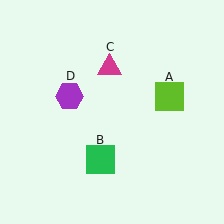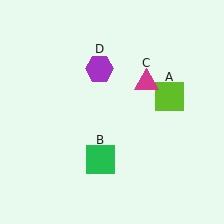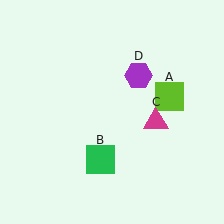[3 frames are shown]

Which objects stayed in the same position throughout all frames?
Lime square (object A) and green square (object B) remained stationary.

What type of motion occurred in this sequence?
The magenta triangle (object C), purple hexagon (object D) rotated clockwise around the center of the scene.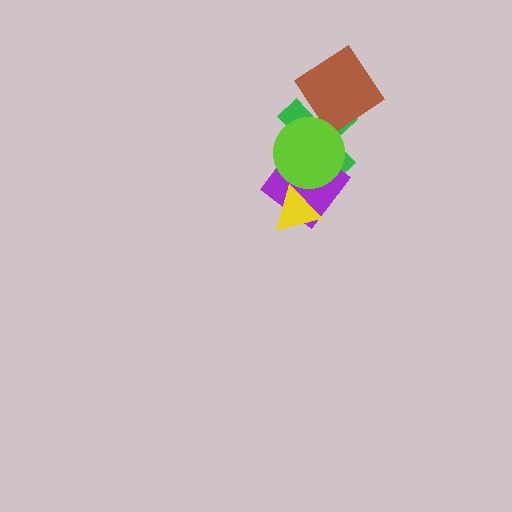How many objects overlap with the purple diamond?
3 objects overlap with the purple diamond.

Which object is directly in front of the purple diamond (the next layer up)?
The yellow triangle is directly in front of the purple diamond.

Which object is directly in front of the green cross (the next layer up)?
The purple diamond is directly in front of the green cross.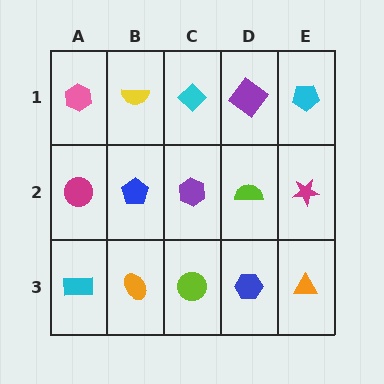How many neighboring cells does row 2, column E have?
3.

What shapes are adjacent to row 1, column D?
A lime semicircle (row 2, column D), a cyan diamond (row 1, column C), a cyan pentagon (row 1, column E).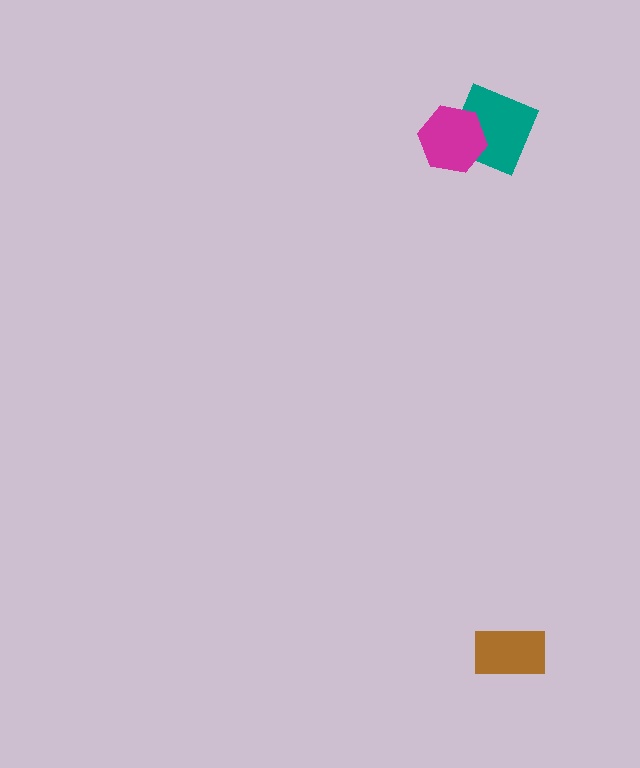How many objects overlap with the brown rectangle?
0 objects overlap with the brown rectangle.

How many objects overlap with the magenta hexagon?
1 object overlaps with the magenta hexagon.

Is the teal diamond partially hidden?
Yes, it is partially covered by another shape.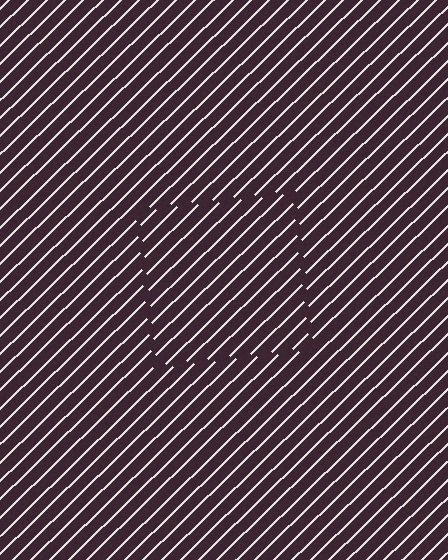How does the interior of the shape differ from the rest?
The interior of the shape contains the same grating, shifted by half a period — the contour is defined by the phase discontinuity where line-ends from the inner and outer gratings abut.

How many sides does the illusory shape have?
4 sides — the line-ends trace a square.